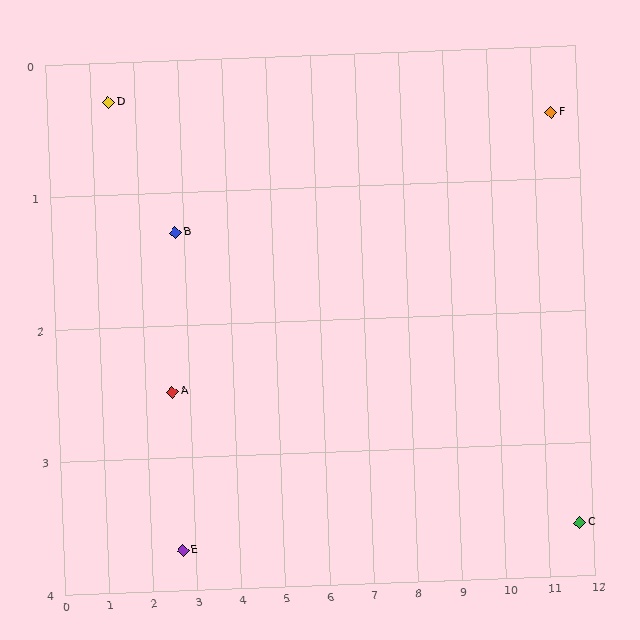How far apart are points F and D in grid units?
Points F and D are about 10.0 grid units apart.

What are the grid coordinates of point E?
Point E is at approximately (2.7, 3.7).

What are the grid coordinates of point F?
Point F is at approximately (11.4, 0.5).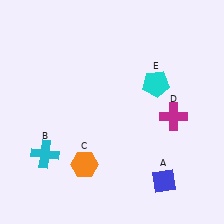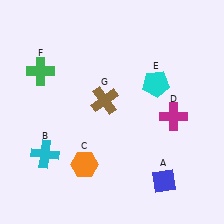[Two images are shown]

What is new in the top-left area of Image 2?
A brown cross (G) was added in the top-left area of Image 2.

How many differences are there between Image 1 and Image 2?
There are 2 differences between the two images.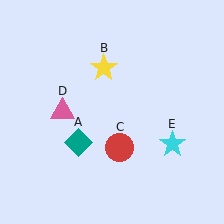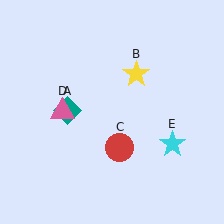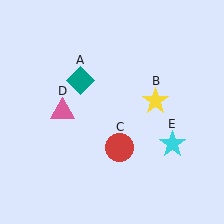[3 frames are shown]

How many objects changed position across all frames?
2 objects changed position: teal diamond (object A), yellow star (object B).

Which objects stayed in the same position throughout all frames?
Red circle (object C) and pink triangle (object D) and cyan star (object E) remained stationary.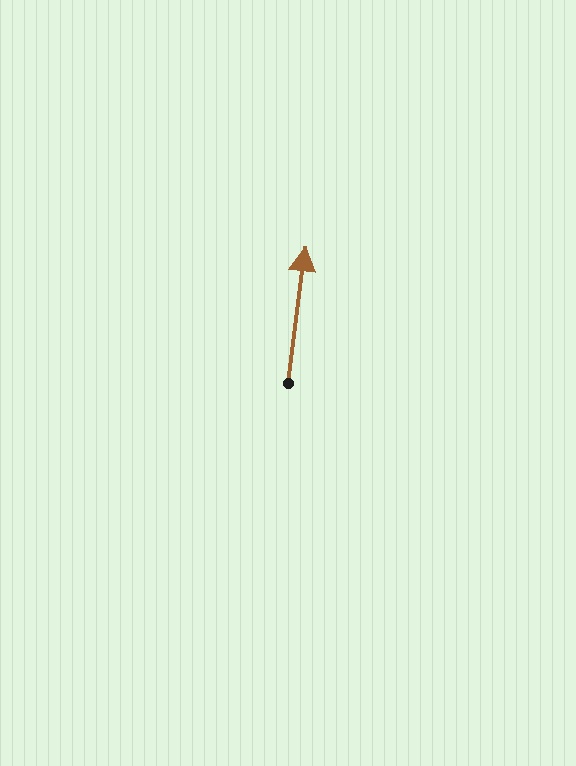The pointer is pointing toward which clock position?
Roughly 12 o'clock.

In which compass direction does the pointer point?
North.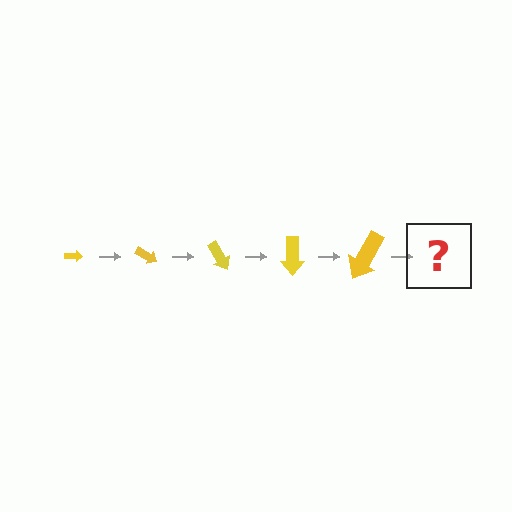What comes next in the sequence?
The next element should be an arrow, larger than the previous one and rotated 150 degrees from the start.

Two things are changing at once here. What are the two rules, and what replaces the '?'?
The two rules are that the arrow grows larger each step and it rotates 30 degrees each step. The '?' should be an arrow, larger than the previous one and rotated 150 degrees from the start.